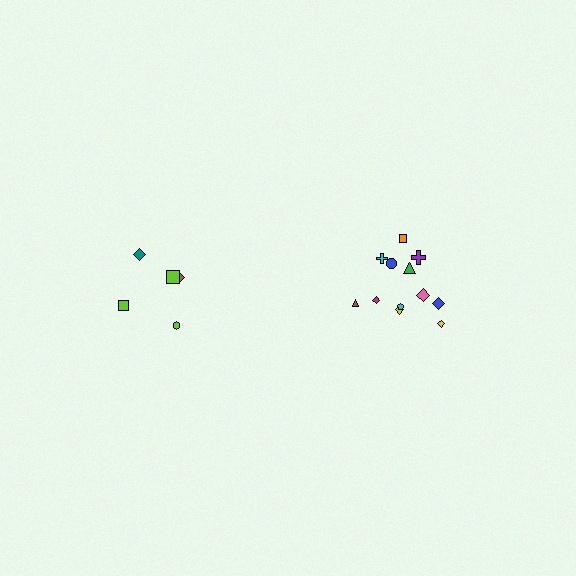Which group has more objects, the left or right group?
The right group.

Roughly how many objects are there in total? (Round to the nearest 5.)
Roughly 15 objects in total.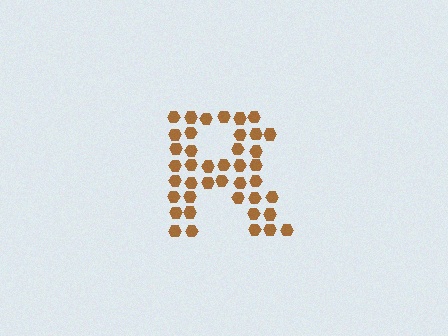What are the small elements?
The small elements are hexagons.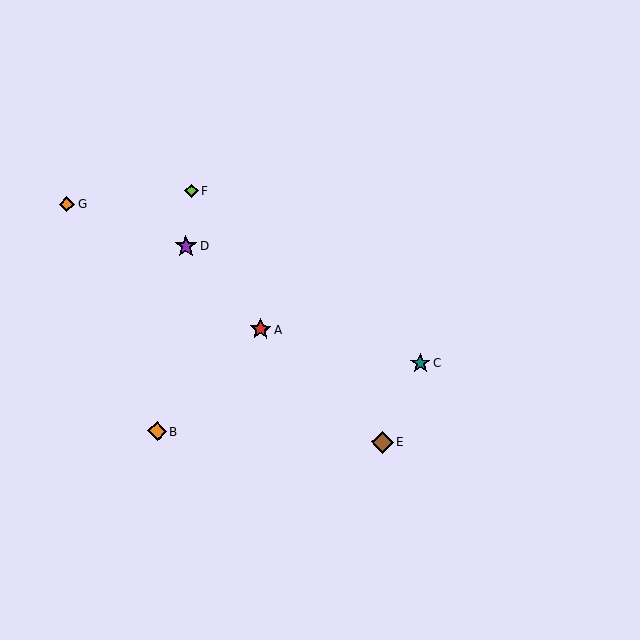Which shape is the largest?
The brown diamond (labeled E) is the largest.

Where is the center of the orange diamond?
The center of the orange diamond is at (67, 204).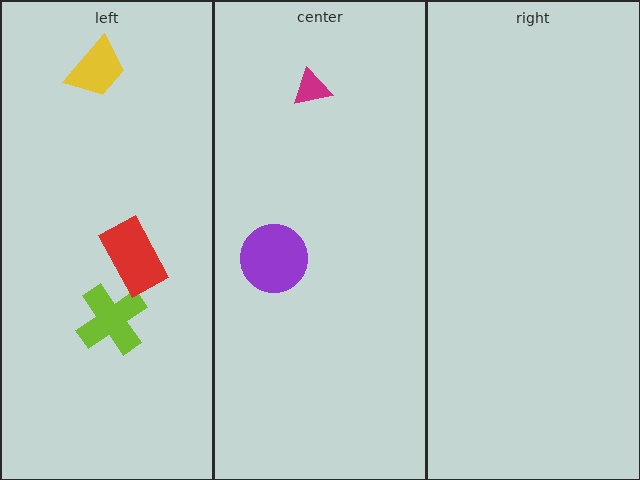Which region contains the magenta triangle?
The center region.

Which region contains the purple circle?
The center region.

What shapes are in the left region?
The lime cross, the yellow trapezoid, the red rectangle.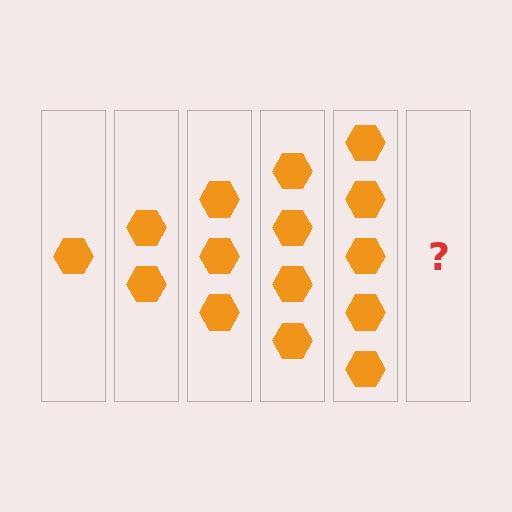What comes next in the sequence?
The next element should be 6 hexagons.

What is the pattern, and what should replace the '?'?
The pattern is that each step adds one more hexagon. The '?' should be 6 hexagons.